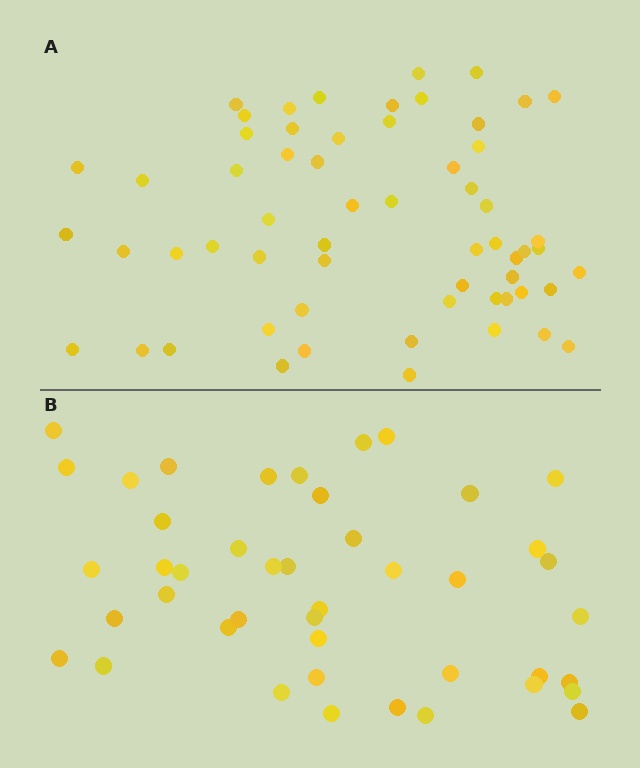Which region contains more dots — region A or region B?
Region A (the top region) has more dots.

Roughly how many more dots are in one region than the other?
Region A has approximately 15 more dots than region B.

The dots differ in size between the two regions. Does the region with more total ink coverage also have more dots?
No. Region B has more total ink coverage because its dots are larger, but region A actually contains more individual dots. Total area can be misleading — the number of items is what matters here.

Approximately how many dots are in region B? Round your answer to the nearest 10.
About 40 dots. (The exact count is 44, which rounds to 40.)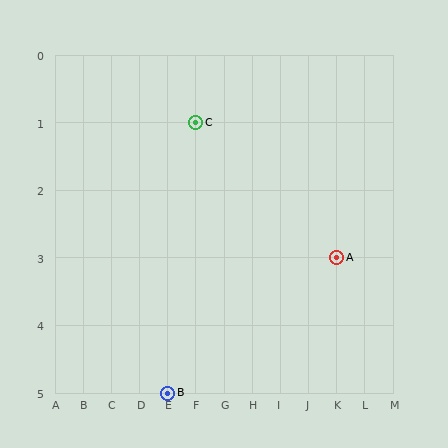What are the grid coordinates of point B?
Point B is at grid coordinates (E, 5).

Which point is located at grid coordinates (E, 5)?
Point B is at (E, 5).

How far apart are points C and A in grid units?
Points C and A are 5 columns and 2 rows apart (about 5.4 grid units diagonally).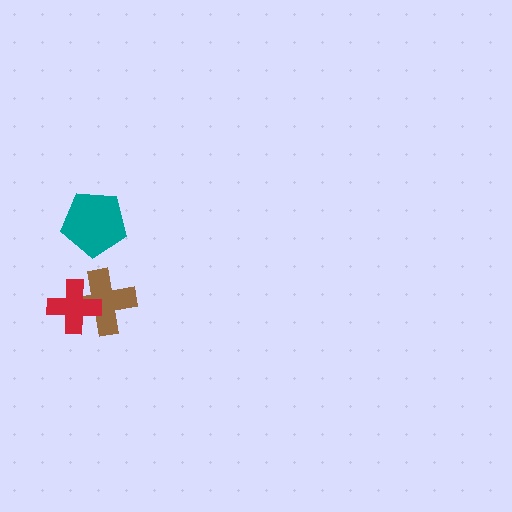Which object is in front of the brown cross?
The red cross is in front of the brown cross.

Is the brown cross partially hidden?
Yes, it is partially covered by another shape.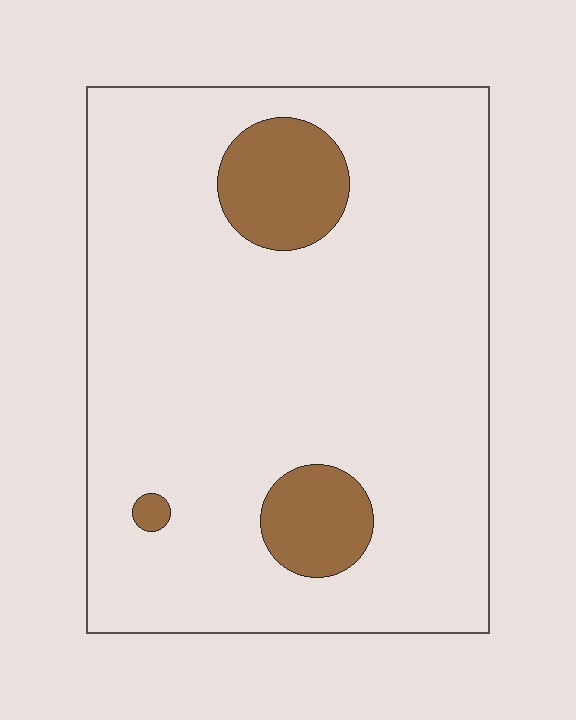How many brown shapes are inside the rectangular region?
3.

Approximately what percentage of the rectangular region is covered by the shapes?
Approximately 10%.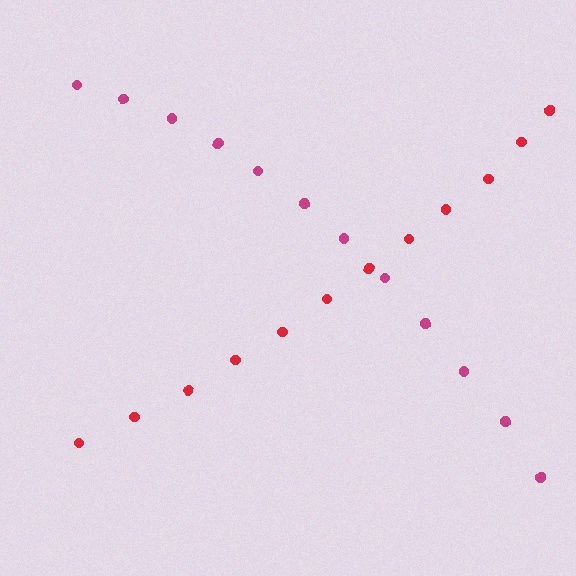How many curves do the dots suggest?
There are 2 distinct paths.